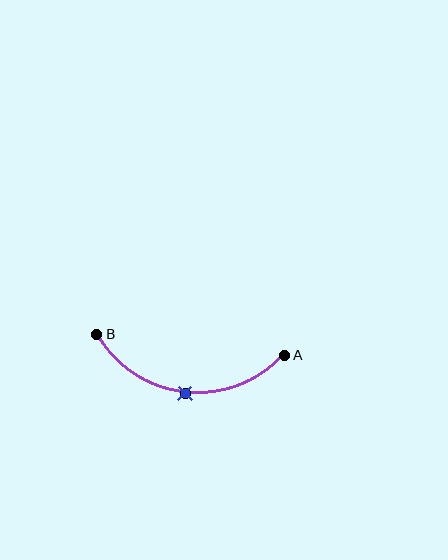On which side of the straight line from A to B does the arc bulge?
The arc bulges below the straight line connecting A and B.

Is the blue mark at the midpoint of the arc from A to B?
Yes. The blue mark lies on the arc at equal arc-length from both A and B — it is the arc midpoint.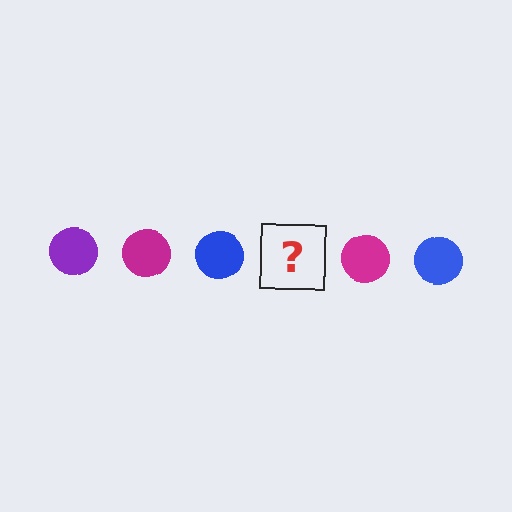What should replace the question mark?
The question mark should be replaced with a purple circle.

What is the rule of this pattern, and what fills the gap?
The rule is that the pattern cycles through purple, magenta, blue circles. The gap should be filled with a purple circle.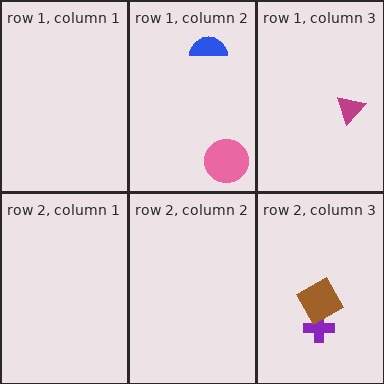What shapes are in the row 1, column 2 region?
The pink circle, the blue semicircle.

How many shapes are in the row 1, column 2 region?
2.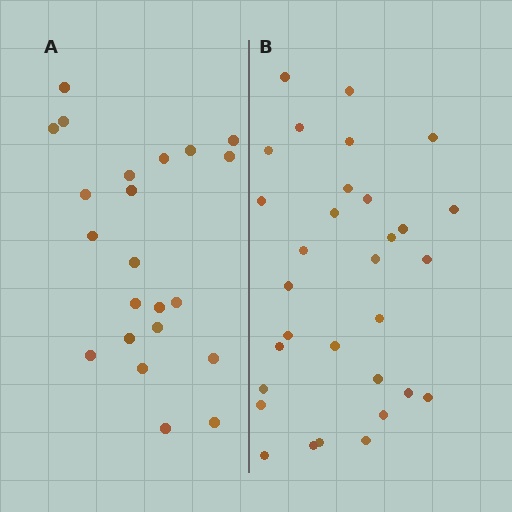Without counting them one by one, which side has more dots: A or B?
Region B (the right region) has more dots.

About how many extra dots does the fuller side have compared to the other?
Region B has roughly 8 or so more dots than region A.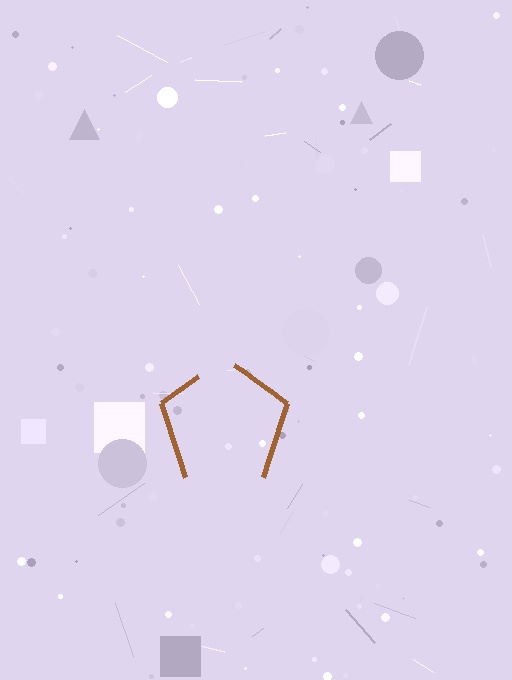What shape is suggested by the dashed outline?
The dashed outline suggests a pentagon.